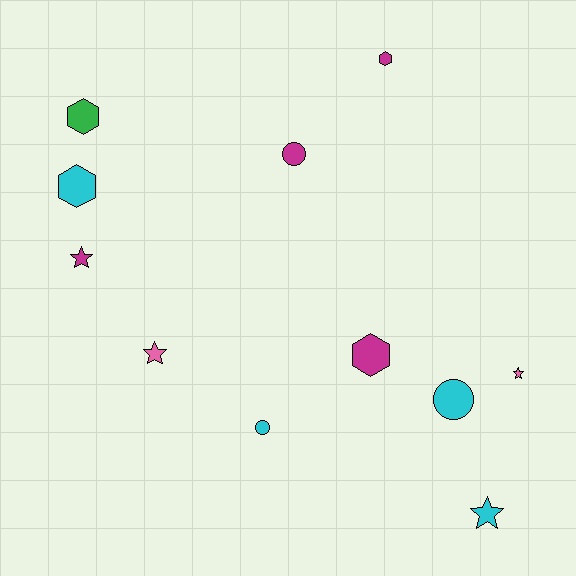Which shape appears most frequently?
Hexagon, with 4 objects.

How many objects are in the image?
There are 11 objects.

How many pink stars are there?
There are 2 pink stars.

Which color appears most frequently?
Cyan, with 4 objects.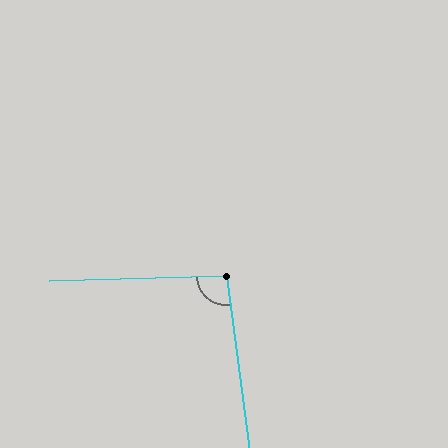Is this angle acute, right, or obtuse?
It is obtuse.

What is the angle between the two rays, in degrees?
Approximately 96 degrees.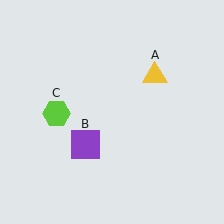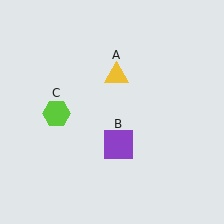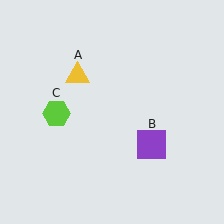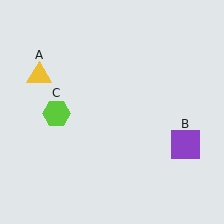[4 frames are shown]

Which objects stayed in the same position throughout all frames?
Lime hexagon (object C) remained stationary.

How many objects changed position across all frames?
2 objects changed position: yellow triangle (object A), purple square (object B).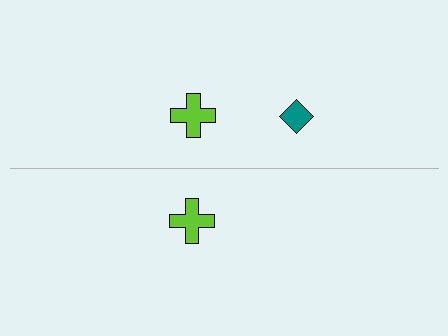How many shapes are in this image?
There are 3 shapes in this image.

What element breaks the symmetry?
A teal diamond is missing from the bottom side.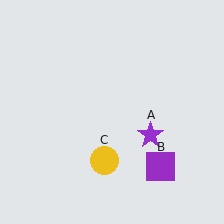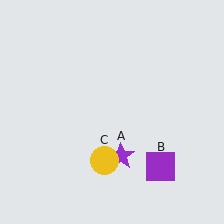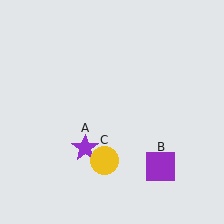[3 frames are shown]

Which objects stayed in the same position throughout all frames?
Purple square (object B) and yellow circle (object C) remained stationary.